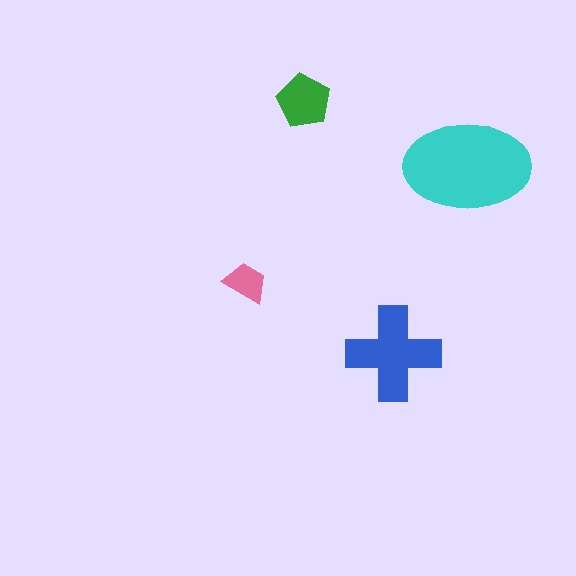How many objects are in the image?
There are 4 objects in the image.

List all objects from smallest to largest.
The pink trapezoid, the green pentagon, the blue cross, the cyan ellipse.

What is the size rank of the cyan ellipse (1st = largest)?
1st.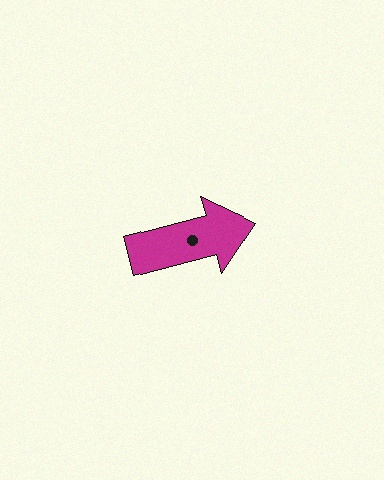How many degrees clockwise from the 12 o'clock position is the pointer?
Approximately 75 degrees.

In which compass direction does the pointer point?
East.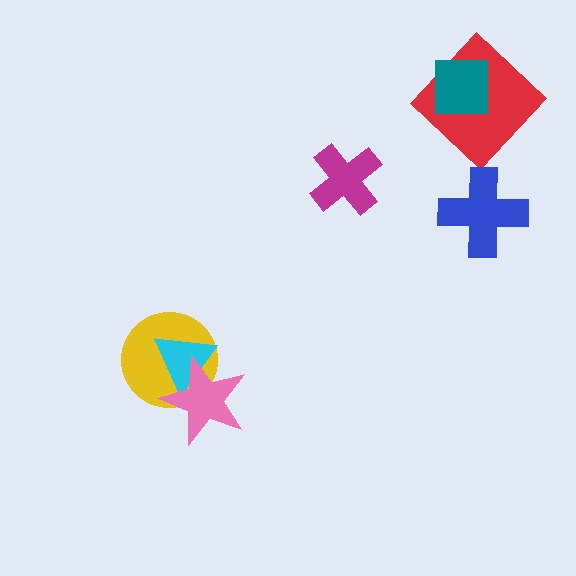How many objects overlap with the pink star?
2 objects overlap with the pink star.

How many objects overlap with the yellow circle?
2 objects overlap with the yellow circle.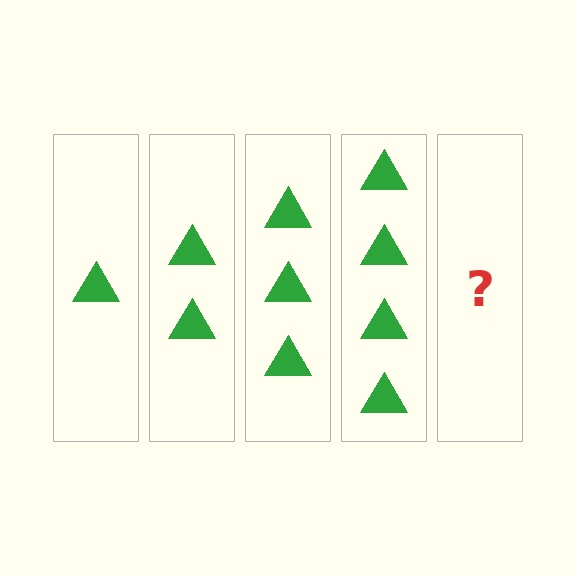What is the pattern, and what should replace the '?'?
The pattern is that each step adds one more triangle. The '?' should be 5 triangles.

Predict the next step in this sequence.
The next step is 5 triangles.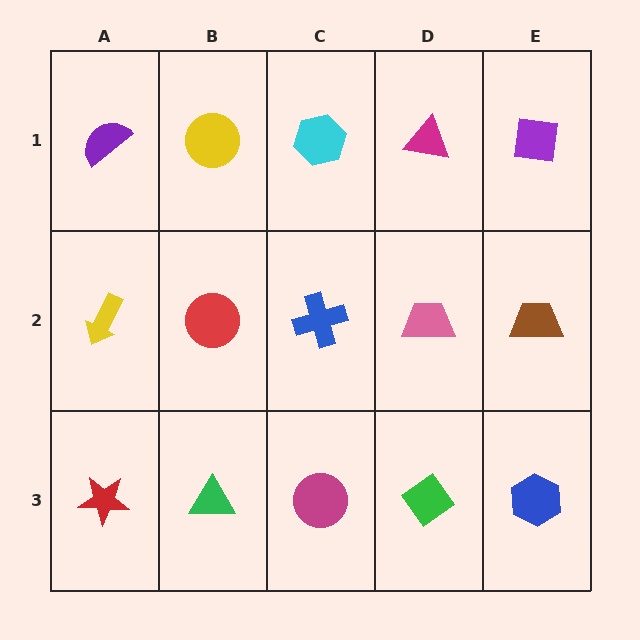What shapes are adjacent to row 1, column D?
A pink trapezoid (row 2, column D), a cyan hexagon (row 1, column C), a purple square (row 1, column E).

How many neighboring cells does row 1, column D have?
3.